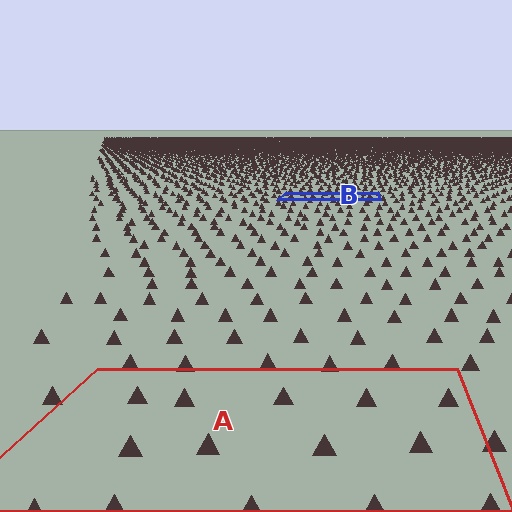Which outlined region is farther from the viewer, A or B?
Region B is farther from the viewer — the texture elements inside it appear smaller and more densely packed.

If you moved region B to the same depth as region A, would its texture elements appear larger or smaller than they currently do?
They would appear larger. At a closer depth, the same texture elements are projected at a bigger on-screen size.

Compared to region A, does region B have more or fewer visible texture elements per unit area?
Region B has more texture elements per unit area — they are packed more densely because it is farther away.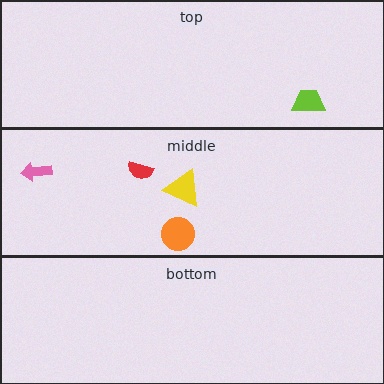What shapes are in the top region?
The lime trapezoid.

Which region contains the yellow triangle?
The middle region.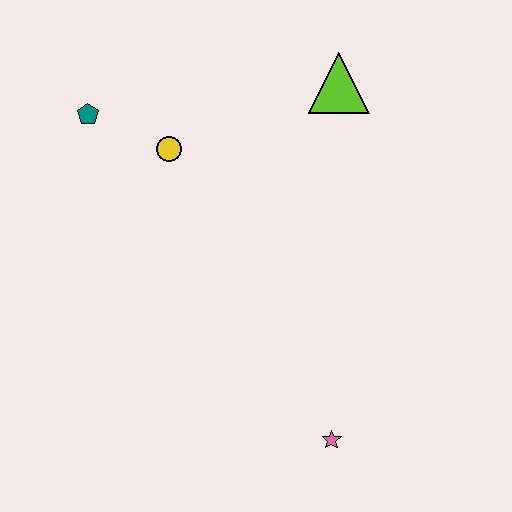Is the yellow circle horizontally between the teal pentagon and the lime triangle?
Yes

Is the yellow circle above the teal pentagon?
No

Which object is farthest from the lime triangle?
The pink star is farthest from the lime triangle.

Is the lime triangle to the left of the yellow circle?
No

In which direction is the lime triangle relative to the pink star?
The lime triangle is above the pink star.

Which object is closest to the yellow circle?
The teal pentagon is closest to the yellow circle.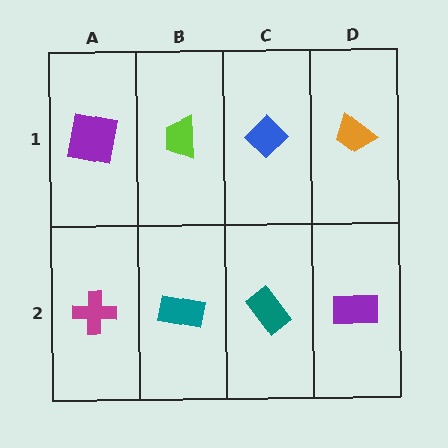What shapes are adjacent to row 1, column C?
A teal rectangle (row 2, column C), a lime trapezoid (row 1, column B), an orange trapezoid (row 1, column D).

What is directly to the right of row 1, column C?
An orange trapezoid.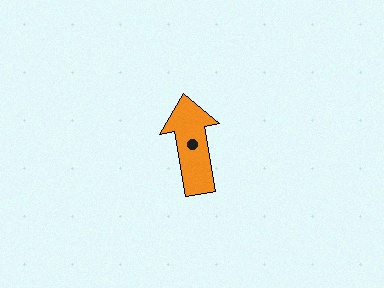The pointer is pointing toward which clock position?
Roughly 12 o'clock.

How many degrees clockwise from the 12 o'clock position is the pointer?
Approximately 350 degrees.